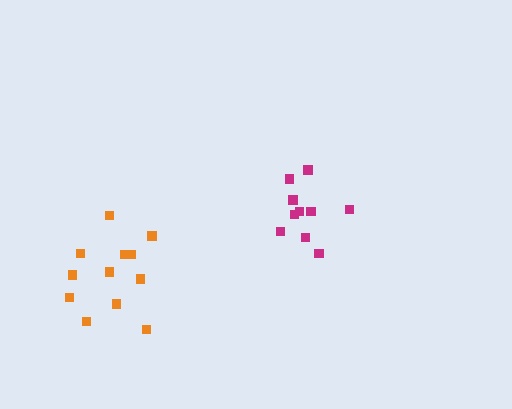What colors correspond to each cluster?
The clusters are colored: orange, magenta.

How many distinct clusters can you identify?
There are 2 distinct clusters.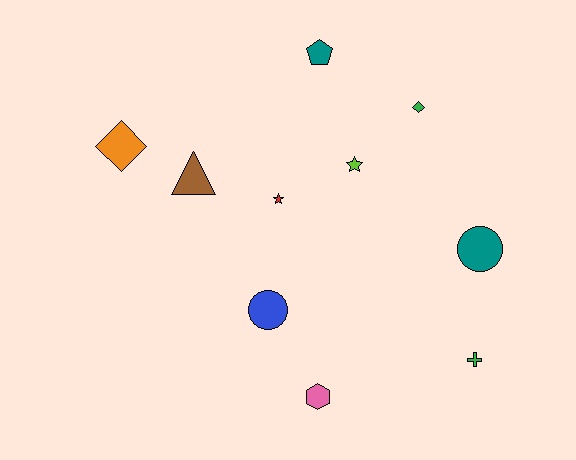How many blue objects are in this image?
There is 1 blue object.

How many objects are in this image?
There are 10 objects.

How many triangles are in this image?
There is 1 triangle.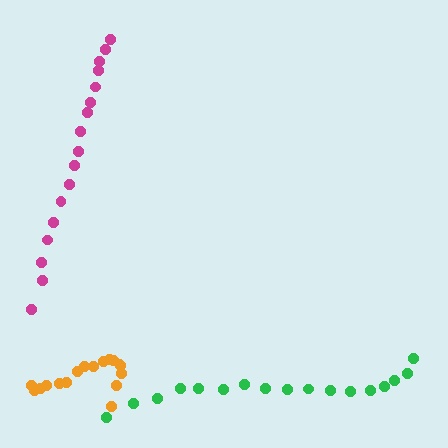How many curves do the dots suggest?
There are 3 distinct paths.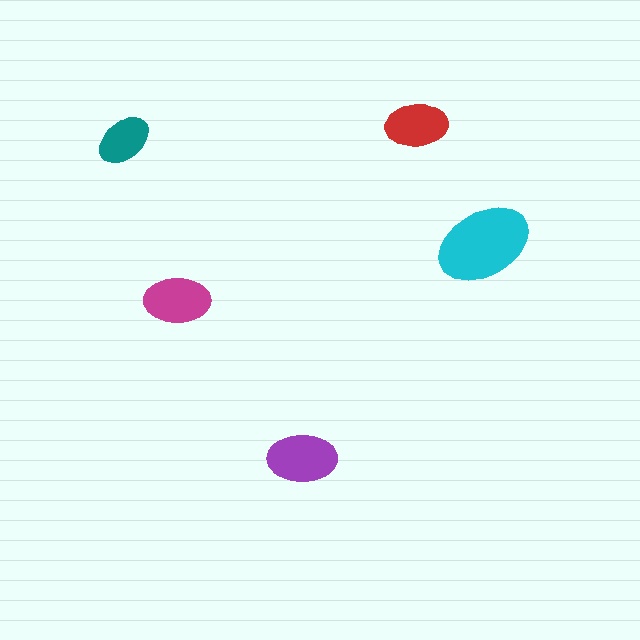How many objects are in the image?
There are 5 objects in the image.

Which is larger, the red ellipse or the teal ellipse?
The red one.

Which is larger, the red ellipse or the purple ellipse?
The purple one.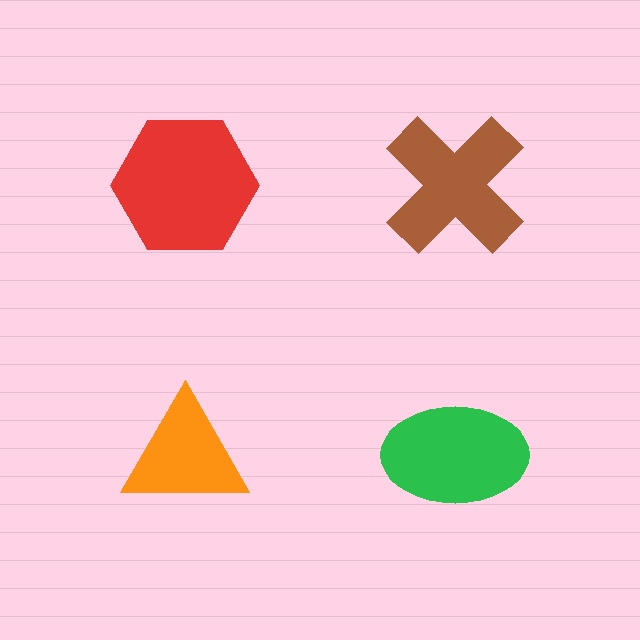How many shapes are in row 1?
2 shapes.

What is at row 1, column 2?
A brown cross.